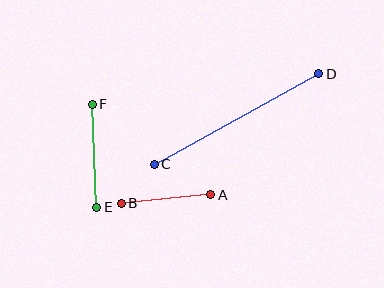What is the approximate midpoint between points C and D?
The midpoint is at approximately (237, 119) pixels.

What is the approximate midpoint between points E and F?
The midpoint is at approximately (94, 156) pixels.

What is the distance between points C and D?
The distance is approximately 188 pixels.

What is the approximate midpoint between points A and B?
The midpoint is at approximately (166, 199) pixels.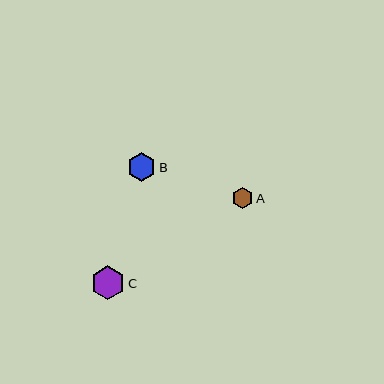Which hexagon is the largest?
Hexagon C is the largest with a size of approximately 34 pixels.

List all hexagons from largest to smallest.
From largest to smallest: C, B, A.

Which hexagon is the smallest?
Hexagon A is the smallest with a size of approximately 21 pixels.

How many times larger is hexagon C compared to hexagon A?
Hexagon C is approximately 1.6 times the size of hexagon A.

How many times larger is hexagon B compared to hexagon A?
Hexagon B is approximately 1.4 times the size of hexagon A.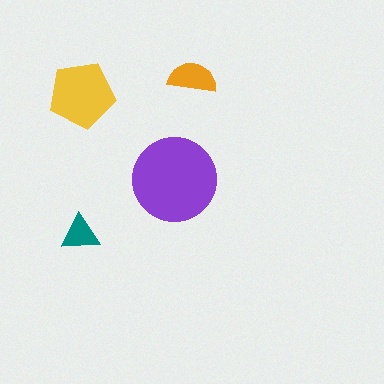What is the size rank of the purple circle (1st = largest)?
1st.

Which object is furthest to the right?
The orange semicircle is rightmost.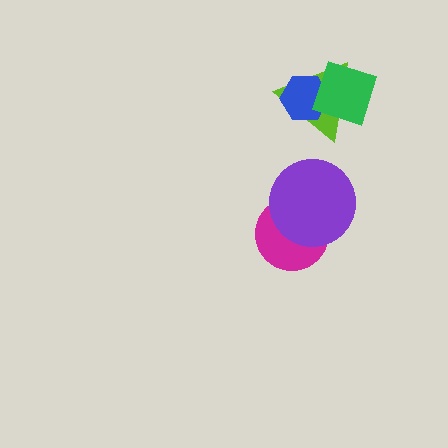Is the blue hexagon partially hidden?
Yes, it is partially covered by another shape.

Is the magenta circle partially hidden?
Yes, it is partially covered by another shape.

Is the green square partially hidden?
No, no other shape covers it.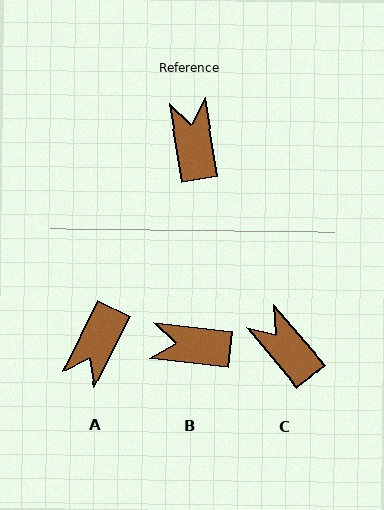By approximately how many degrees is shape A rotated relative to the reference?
Approximately 145 degrees counter-clockwise.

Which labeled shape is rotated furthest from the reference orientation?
A, about 145 degrees away.